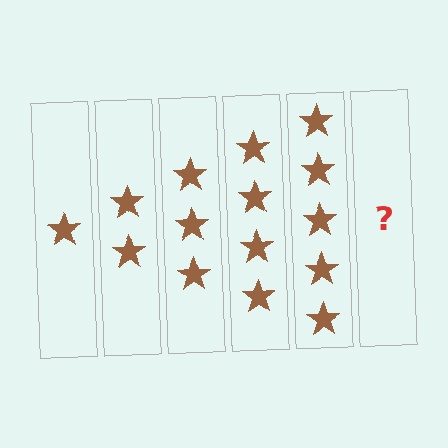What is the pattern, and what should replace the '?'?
The pattern is that each step adds one more star. The '?' should be 6 stars.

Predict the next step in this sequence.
The next step is 6 stars.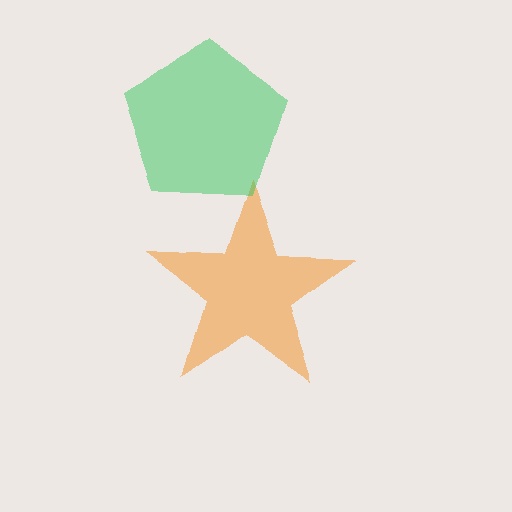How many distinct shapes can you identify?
There are 2 distinct shapes: an orange star, a green pentagon.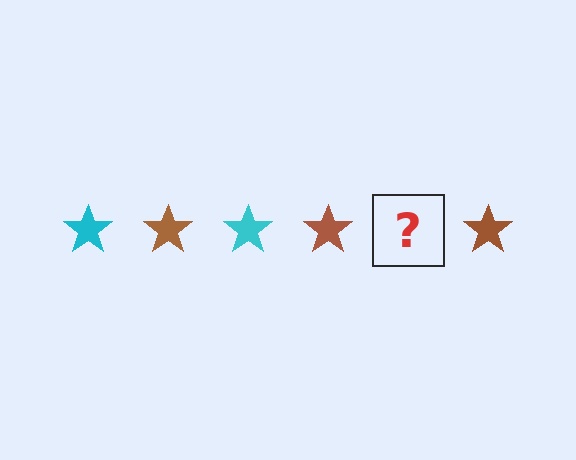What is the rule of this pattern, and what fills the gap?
The rule is that the pattern cycles through cyan, brown stars. The gap should be filled with a cyan star.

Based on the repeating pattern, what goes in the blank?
The blank should be a cyan star.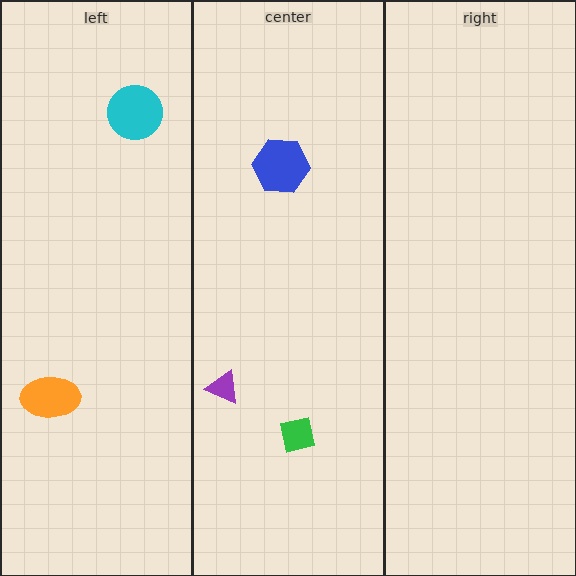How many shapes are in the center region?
3.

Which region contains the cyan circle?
The left region.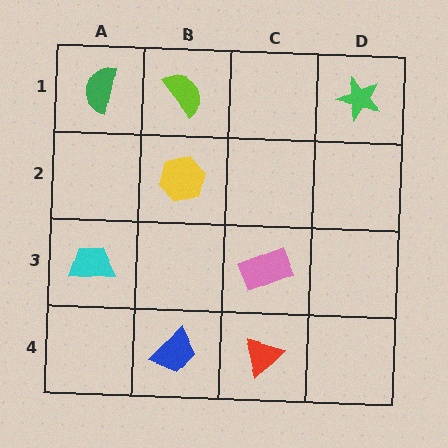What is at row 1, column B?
A lime semicircle.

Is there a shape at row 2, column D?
No, that cell is empty.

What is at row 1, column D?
A green star.